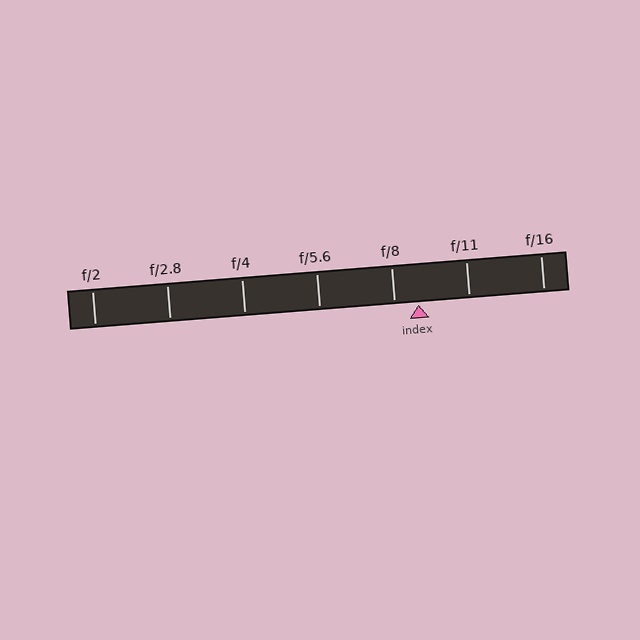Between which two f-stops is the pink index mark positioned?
The index mark is between f/8 and f/11.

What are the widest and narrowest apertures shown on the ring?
The widest aperture shown is f/2 and the narrowest is f/16.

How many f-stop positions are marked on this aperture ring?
There are 7 f-stop positions marked.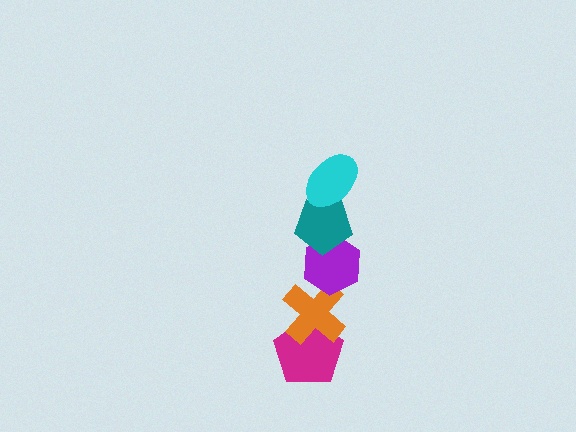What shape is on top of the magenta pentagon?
The orange cross is on top of the magenta pentagon.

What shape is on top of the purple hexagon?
The teal pentagon is on top of the purple hexagon.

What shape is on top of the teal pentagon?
The cyan ellipse is on top of the teal pentagon.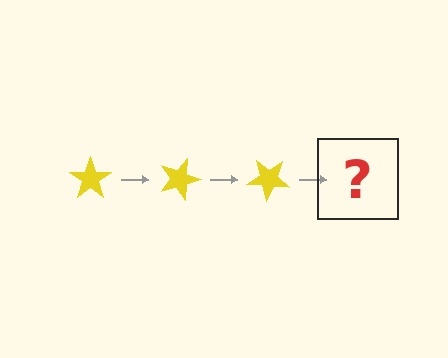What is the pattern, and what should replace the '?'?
The pattern is that the star rotates 20 degrees each step. The '?' should be a yellow star rotated 60 degrees.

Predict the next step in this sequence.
The next step is a yellow star rotated 60 degrees.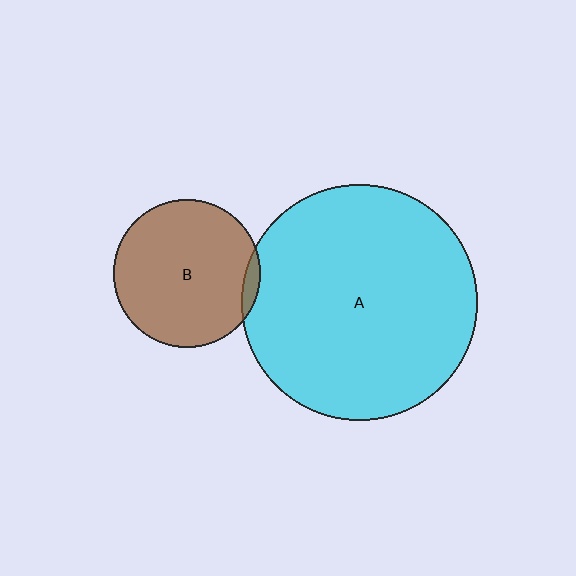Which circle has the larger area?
Circle A (cyan).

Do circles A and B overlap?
Yes.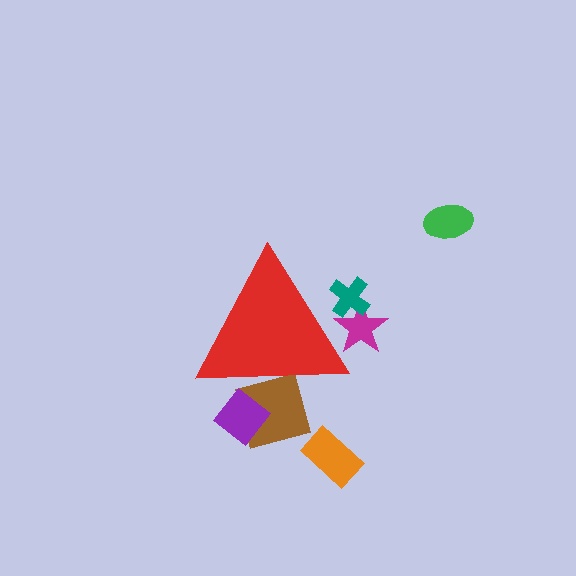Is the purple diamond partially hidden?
Yes, the purple diamond is partially hidden behind the red triangle.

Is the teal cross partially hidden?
Yes, the teal cross is partially hidden behind the red triangle.